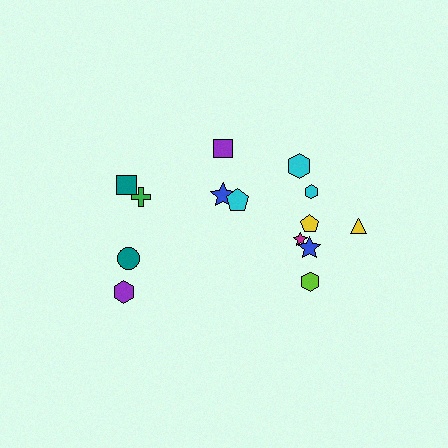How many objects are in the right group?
There are 8 objects.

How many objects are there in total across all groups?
There are 14 objects.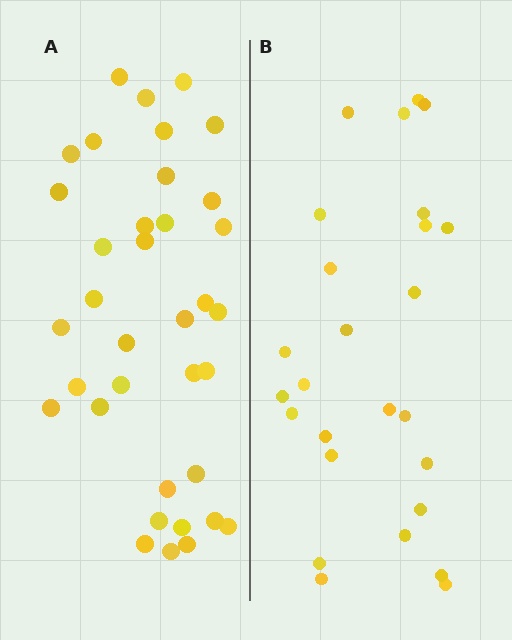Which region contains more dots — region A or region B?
Region A (the left region) has more dots.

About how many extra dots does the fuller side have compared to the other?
Region A has roughly 10 or so more dots than region B.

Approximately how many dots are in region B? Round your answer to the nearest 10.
About 30 dots. (The exact count is 26, which rounds to 30.)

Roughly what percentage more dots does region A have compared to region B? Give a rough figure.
About 40% more.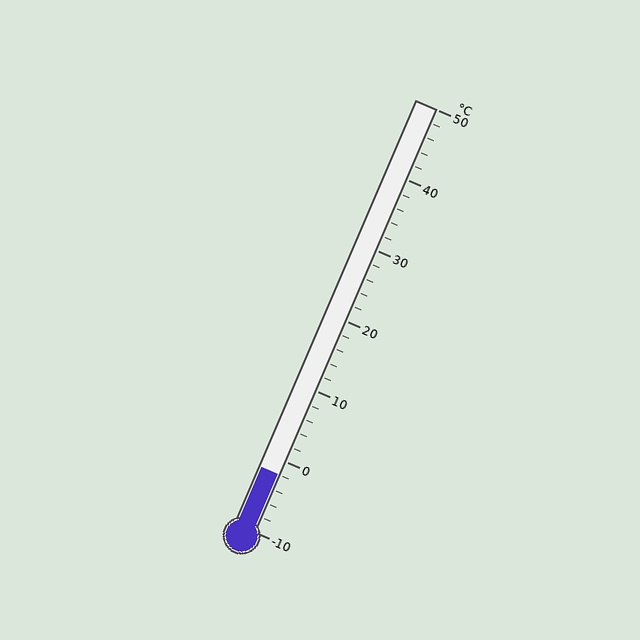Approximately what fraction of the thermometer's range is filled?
The thermometer is filled to approximately 15% of its range.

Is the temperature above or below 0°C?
The temperature is below 0°C.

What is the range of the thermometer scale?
The thermometer scale ranges from -10°C to 50°C.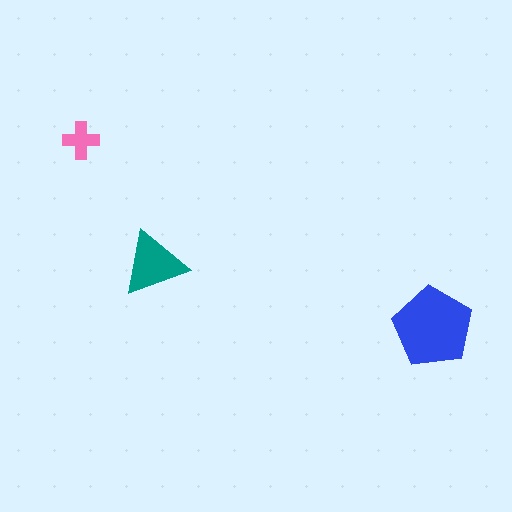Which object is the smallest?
The pink cross.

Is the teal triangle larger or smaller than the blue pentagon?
Smaller.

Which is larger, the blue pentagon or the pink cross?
The blue pentagon.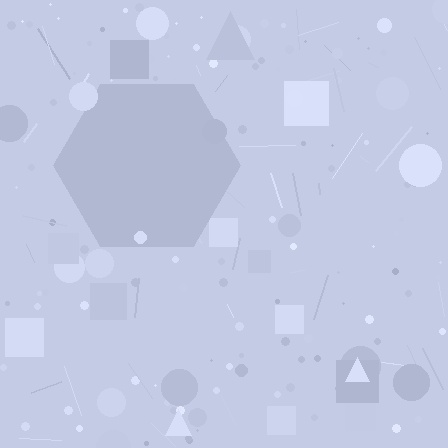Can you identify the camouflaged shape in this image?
The camouflaged shape is a hexagon.